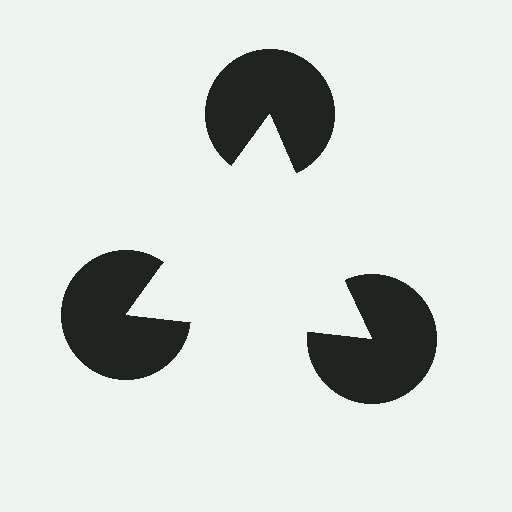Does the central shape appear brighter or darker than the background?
It typically appears slightly brighter than the background, even though no actual brightness change is drawn.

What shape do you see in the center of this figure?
An illusory triangle — its edges are inferred from the aligned wedge cuts in the pac-man discs, not physically drawn.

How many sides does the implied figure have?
3 sides.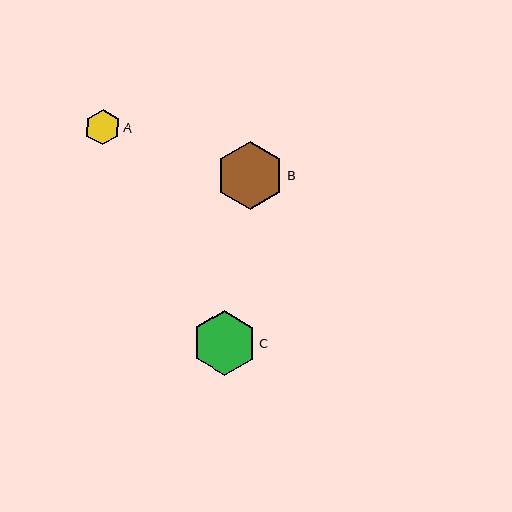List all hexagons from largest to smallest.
From largest to smallest: B, C, A.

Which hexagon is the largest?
Hexagon B is the largest with a size of approximately 68 pixels.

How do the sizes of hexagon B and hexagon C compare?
Hexagon B and hexagon C are approximately the same size.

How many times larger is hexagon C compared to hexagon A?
Hexagon C is approximately 1.8 times the size of hexagon A.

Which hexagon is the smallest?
Hexagon A is the smallest with a size of approximately 35 pixels.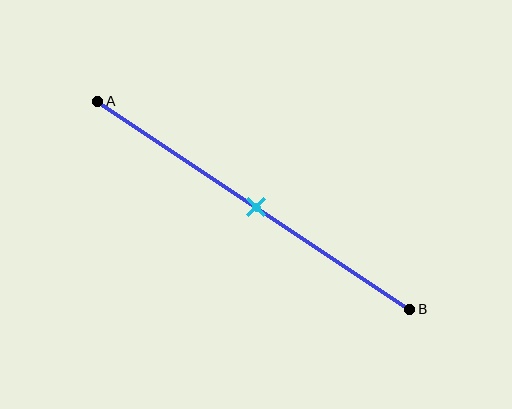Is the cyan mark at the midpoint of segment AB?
Yes, the mark is approximately at the midpoint.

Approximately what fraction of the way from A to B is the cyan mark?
The cyan mark is approximately 50% of the way from A to B.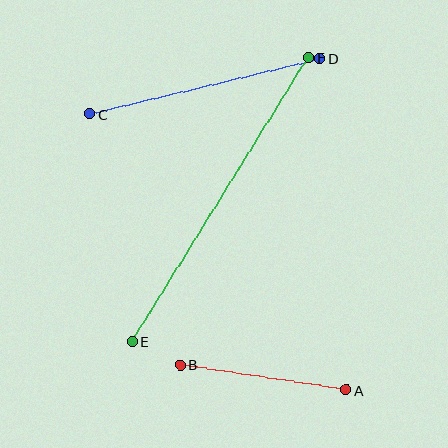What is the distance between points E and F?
The distance is approximately 334 pixels.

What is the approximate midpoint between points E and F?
The midpoint is at approximately (220, 200) pixels.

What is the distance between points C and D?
The distance is approximately 237 pixels.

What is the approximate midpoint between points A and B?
The midpoint is at approximately (263, 377) pixels.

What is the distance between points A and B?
The distance is approximately 167 pixels.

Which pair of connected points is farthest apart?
Points E and F are farthest apart.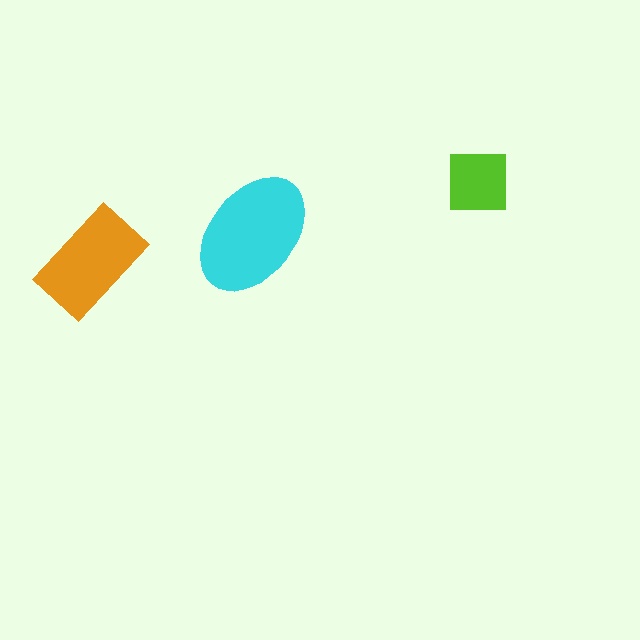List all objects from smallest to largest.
The lime square, the orange rectangle, the cyan ellipse.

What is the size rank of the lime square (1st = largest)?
3rd.